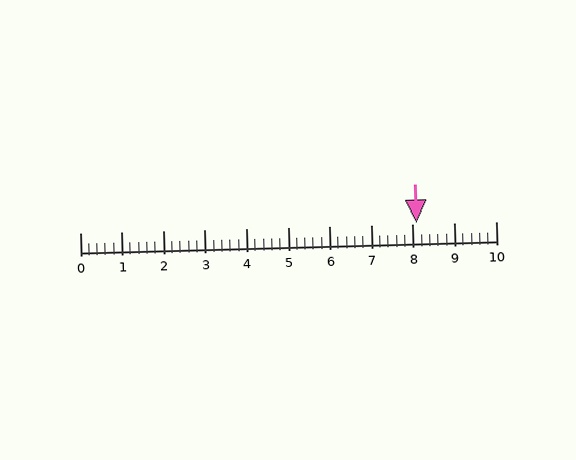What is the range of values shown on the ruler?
The ruler shows values from 0 to 10.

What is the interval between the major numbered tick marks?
The major tick marks are spaced 1 units apart.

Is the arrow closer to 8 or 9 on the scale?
The arrow is closer to 8.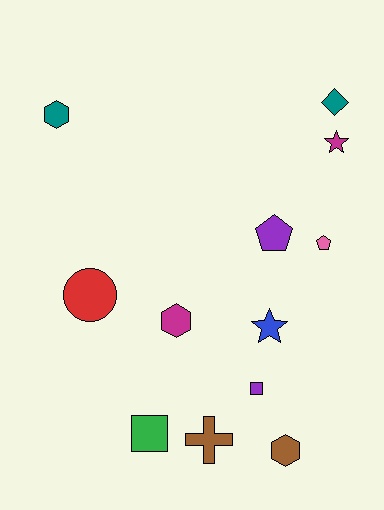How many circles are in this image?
There is 1 circle.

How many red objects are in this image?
There is 1 red object.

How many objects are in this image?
There are 12 objects.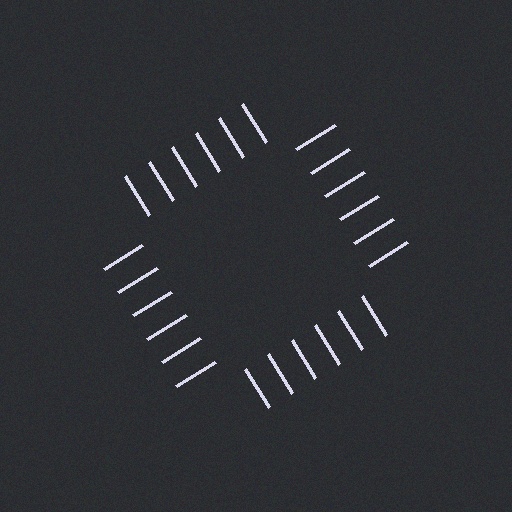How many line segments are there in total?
24 — 6 along each of the 4 edges.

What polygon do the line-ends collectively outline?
An illusory square — the line segments terminate on its edges but no continuous stroke is drawn.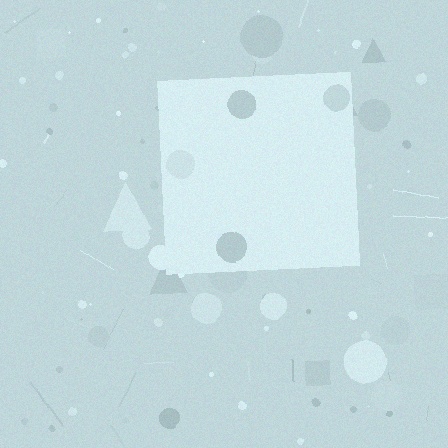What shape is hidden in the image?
A square is hidden in the image.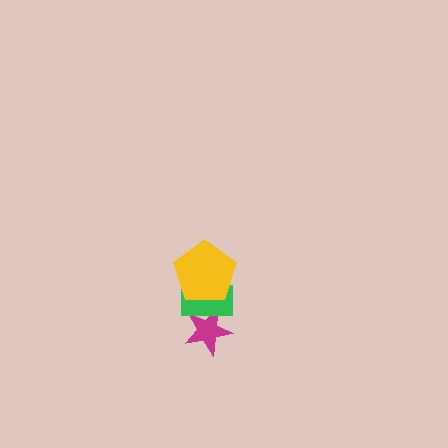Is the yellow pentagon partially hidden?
No, no other shape covers it.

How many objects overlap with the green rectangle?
2 objects overlap with the green rectangle.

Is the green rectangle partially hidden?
Yes, it is partially covered by another shape.